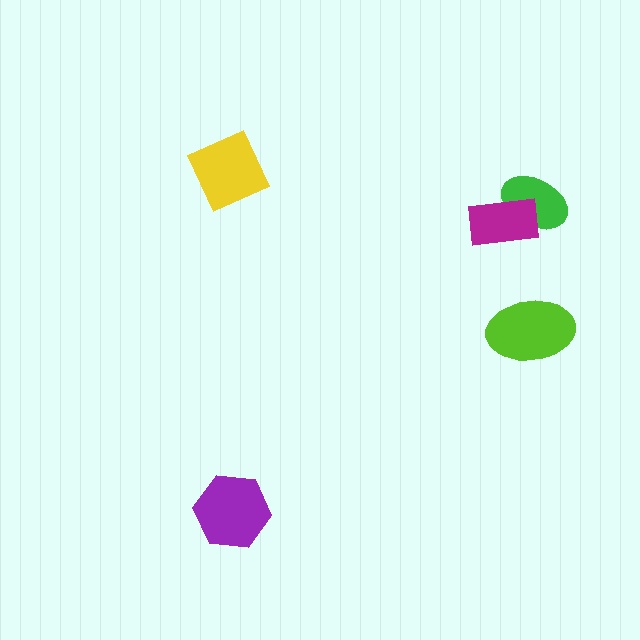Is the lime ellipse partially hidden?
No, no other shape covers it.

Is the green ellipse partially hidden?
Yes, it is partially covered by another shape.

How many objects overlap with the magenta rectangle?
1 object overlaps with the magenta rectangle.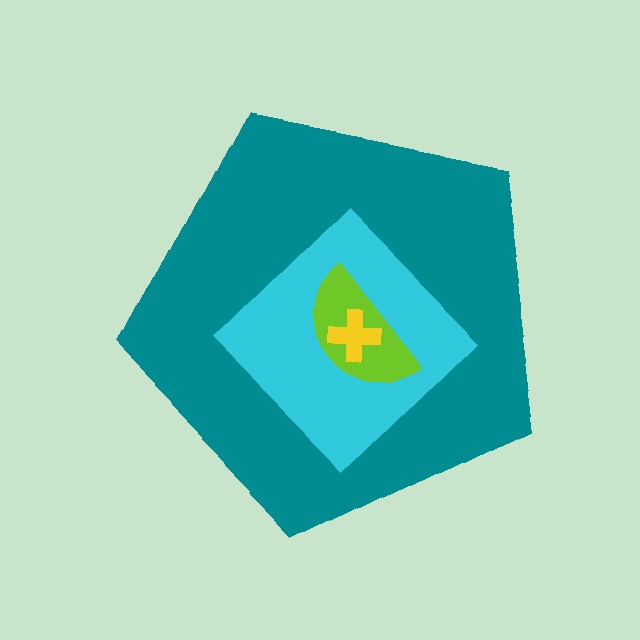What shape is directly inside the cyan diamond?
The lime semicircle.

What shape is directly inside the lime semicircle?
The yellow cross.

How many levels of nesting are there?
4.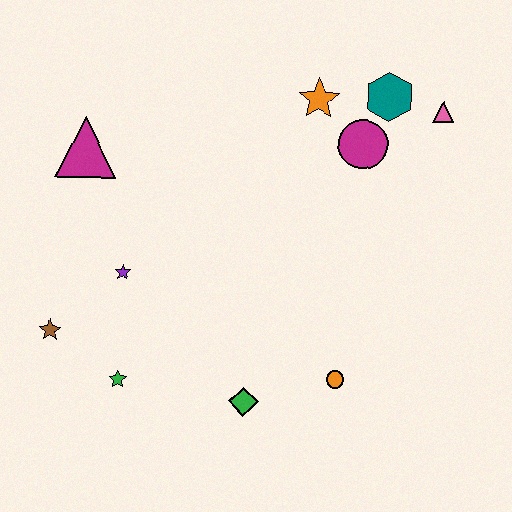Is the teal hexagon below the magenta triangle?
No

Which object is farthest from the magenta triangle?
The pink triangle is farthest from the magenta triangle.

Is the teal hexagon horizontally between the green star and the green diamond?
No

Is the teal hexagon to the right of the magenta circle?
Yes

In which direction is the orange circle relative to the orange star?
The orange circle is below the orange star.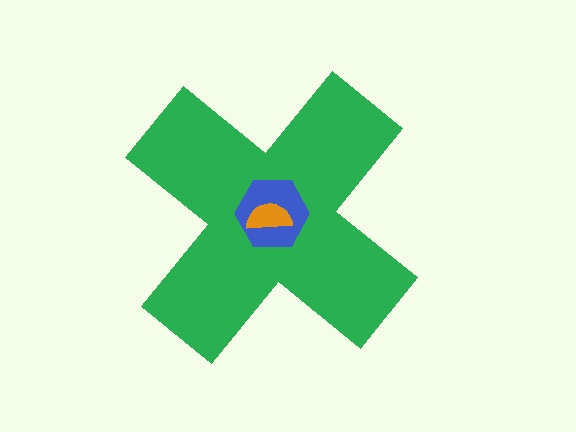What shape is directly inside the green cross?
The blue hexagon.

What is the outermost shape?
The green cross.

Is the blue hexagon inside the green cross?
Yes.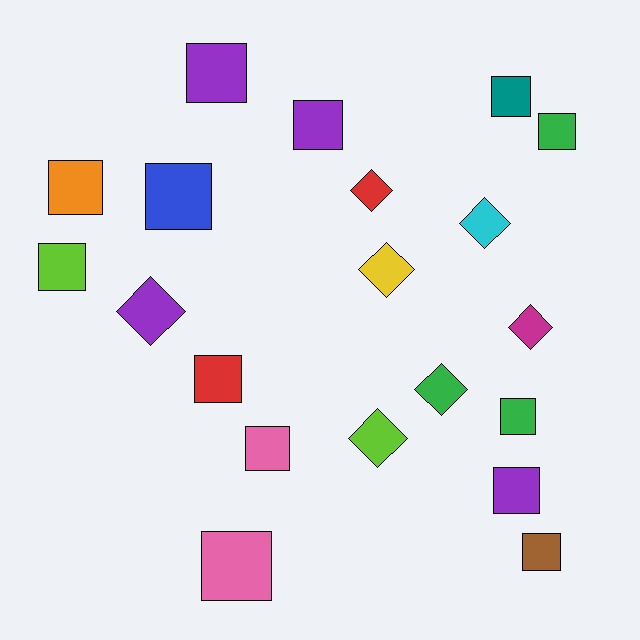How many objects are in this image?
There are 20 objects.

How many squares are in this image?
There are 13 squares.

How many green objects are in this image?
There are 3 green objects.